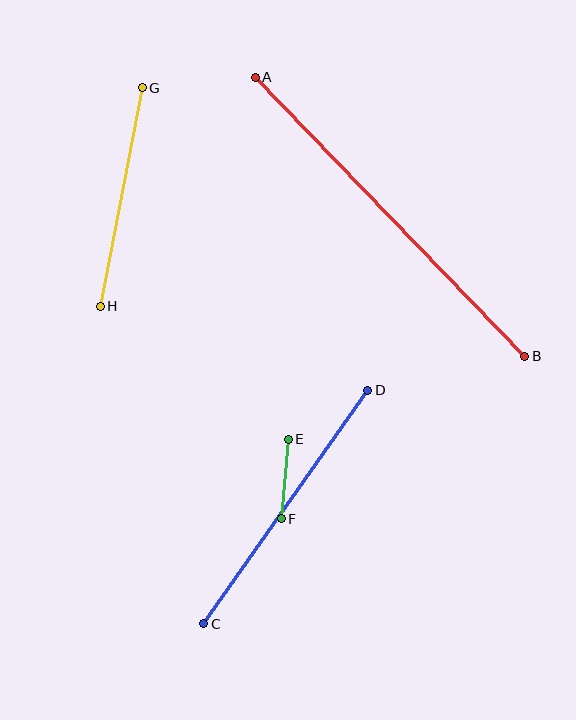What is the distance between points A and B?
The distance is approximately 388 pixels.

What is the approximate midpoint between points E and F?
The midpoint is at approximately (285, 479) pixels.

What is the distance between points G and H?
The distance is approximately 223 pixels.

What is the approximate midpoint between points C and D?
The midpoint is at approximately (286, 507) pixels.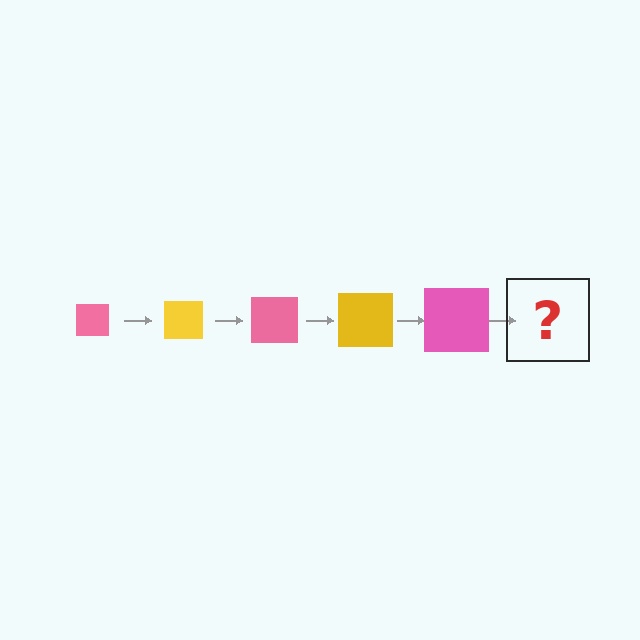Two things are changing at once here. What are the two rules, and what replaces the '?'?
The two rules are that the square grows larger each step and the color cycles through pink and yellow. The '?' should be a yellow square, larger than the previous one.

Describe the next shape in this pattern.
It should be a yellow square, larger than the previous one.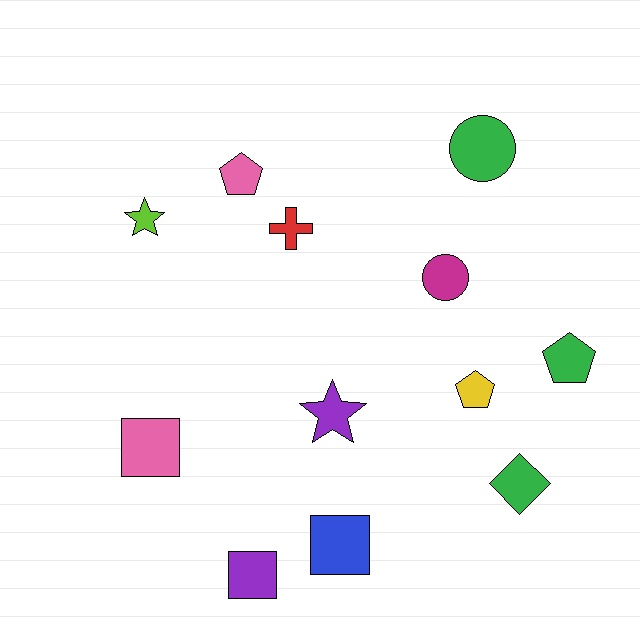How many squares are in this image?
There are 3 squares.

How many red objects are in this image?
There is 1 red object.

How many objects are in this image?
There are 12 objects.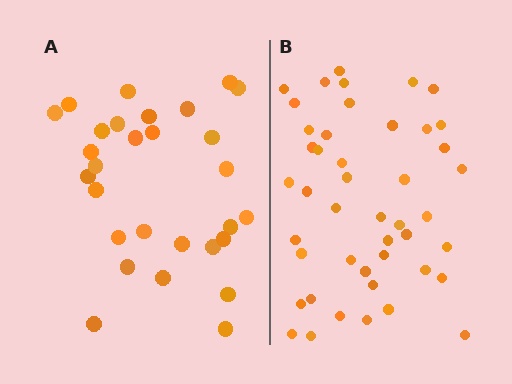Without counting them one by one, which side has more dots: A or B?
Region B (the right region) has more dots.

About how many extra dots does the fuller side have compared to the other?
Region B has approximately 15 more dots than region A.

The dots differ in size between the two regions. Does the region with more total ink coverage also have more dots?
No. Region A has more total ink coverage because its dots are larger, but region B actually contains more individual dots. Total area can be misleading — the number of items is what matters here.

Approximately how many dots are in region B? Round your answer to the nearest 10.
About 40 dots. (The exact count is 45, which rounds to 40.)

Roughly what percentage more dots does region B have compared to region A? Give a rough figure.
About 55% more.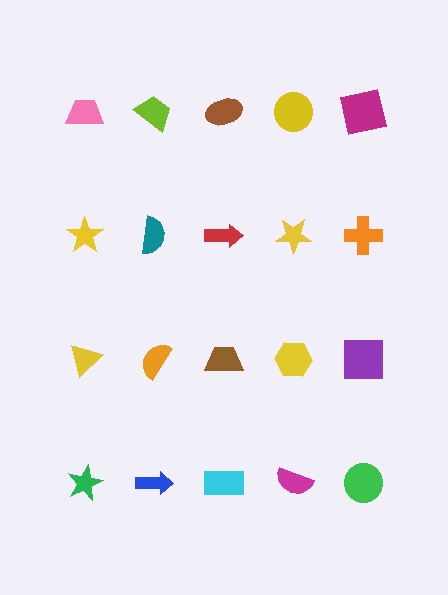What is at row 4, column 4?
A magenta semicircle.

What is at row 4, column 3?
A cyan rectangle.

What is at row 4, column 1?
A green star.